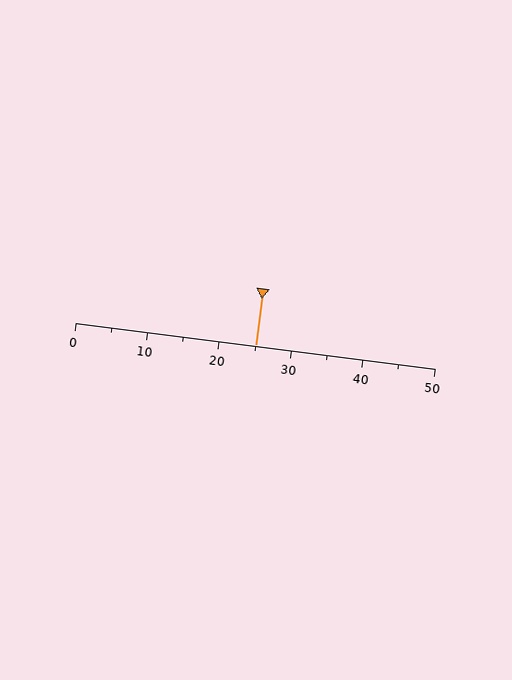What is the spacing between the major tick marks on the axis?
The major ticks are spaced 10 apart.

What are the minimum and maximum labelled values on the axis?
The axis runs from 0 to 50.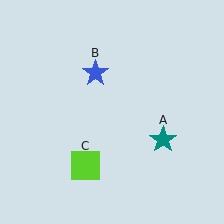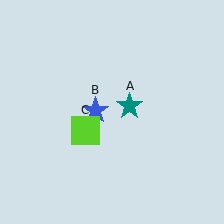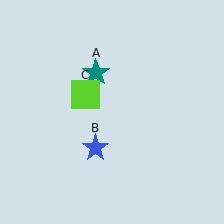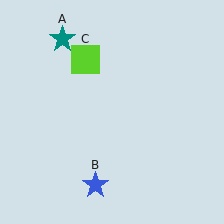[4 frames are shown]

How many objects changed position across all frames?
3 objects changed position: teal star (object A), blue star (object B), lime square (object C).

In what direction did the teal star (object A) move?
The teal star (object A) moved up and to the left.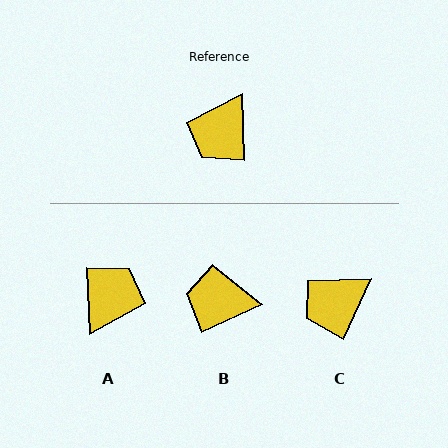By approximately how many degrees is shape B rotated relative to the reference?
Approximately 66 degrees clockwise.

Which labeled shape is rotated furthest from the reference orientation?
A, about 178 degrees away.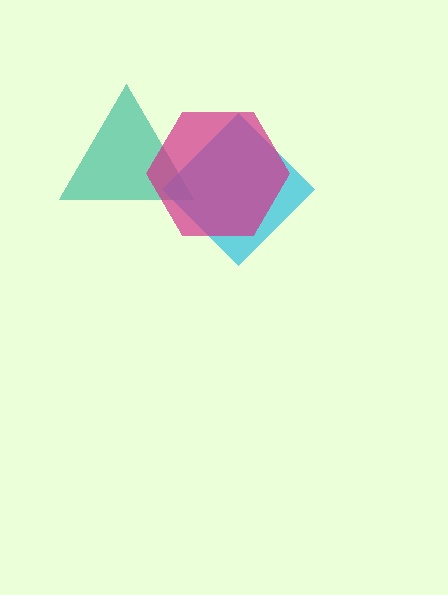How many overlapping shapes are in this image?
There are 3 overlapping shapes in the image.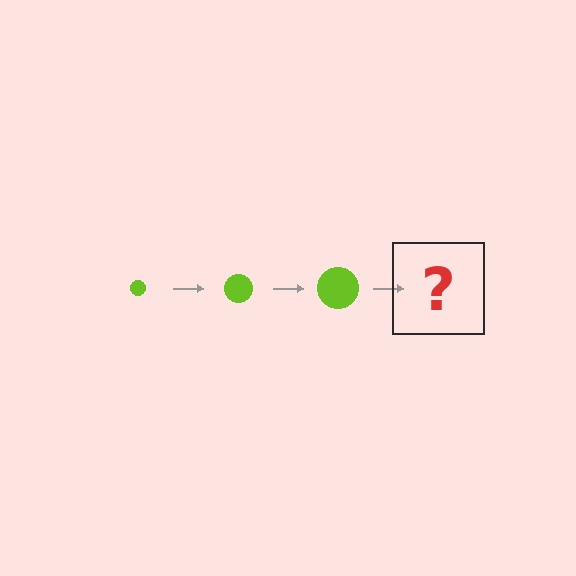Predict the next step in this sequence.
The next step is a lime circle, larger than the previous one.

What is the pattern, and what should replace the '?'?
The pattern is that the circle gets progressively larger each step. The '?' should be a lime circle, larger than the previous one.